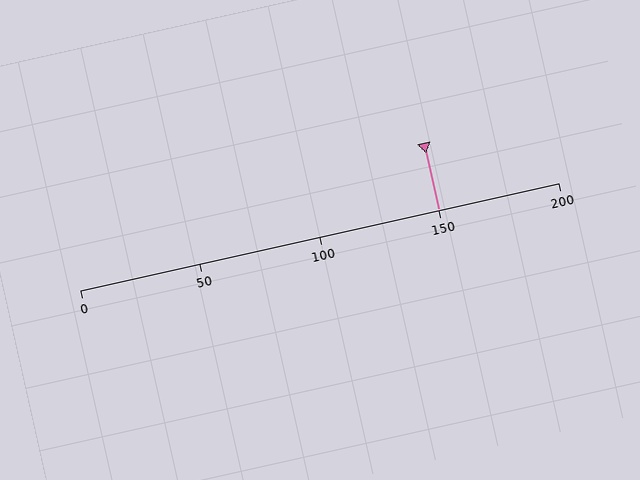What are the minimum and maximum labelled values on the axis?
The axis runs from 0 to 200.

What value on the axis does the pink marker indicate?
The marker indicates approximately 150.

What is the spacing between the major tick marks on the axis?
The major ticks are spaced 50 apart.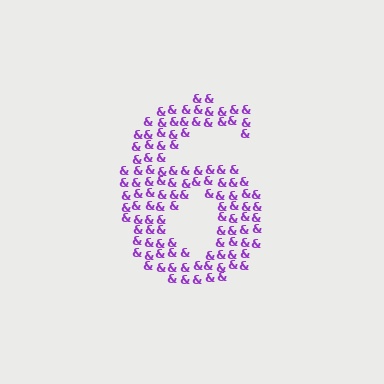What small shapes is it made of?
It is made of small ampersands.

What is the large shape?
The large shape is the digit 6.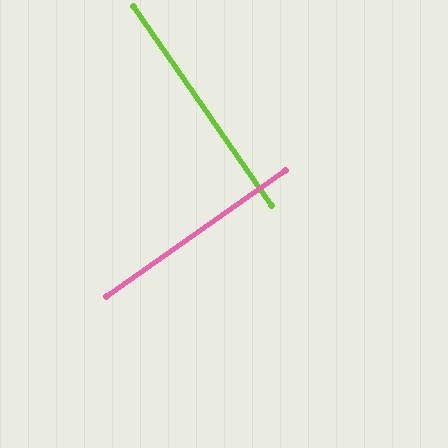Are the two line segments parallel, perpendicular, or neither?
Perpendicular — they meet at approximately 89°.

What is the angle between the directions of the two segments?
Approximately 89 degrees.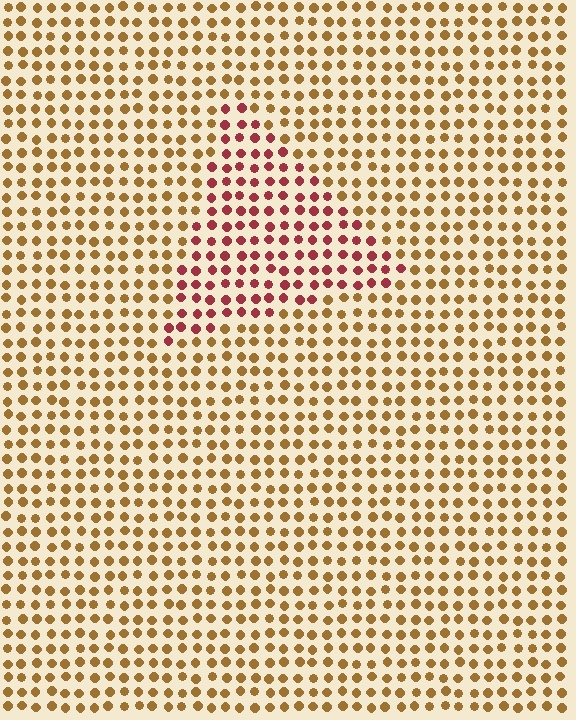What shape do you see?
I see a triangle.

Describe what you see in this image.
The image is filled with small brown elements in a uniform arrangement. A triangle-shaped region is visible where the elements are tinted to a slightly different hue, forming a subtle color boundary.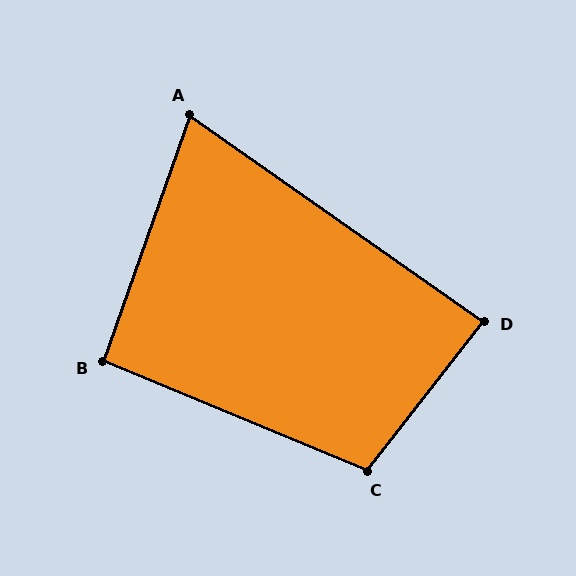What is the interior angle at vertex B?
Approximately 93 degrees (approximately right).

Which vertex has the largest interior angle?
C, at approximately 106 degrees.